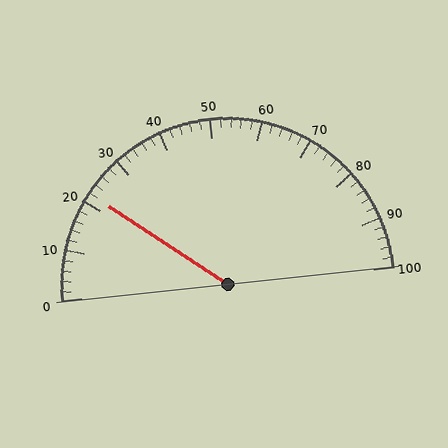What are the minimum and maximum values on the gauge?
The gauge ranges from 0 to 100.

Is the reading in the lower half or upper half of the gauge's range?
The reading is in the lower half of the range (0 to 100).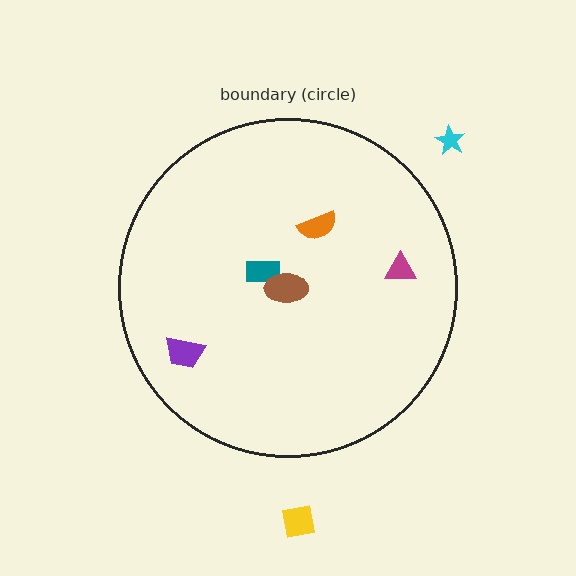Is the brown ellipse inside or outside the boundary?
Inside.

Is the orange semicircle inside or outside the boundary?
Inside.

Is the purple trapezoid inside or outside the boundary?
Inside.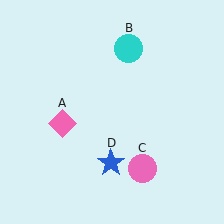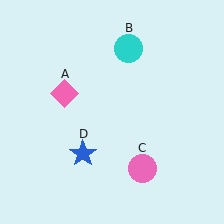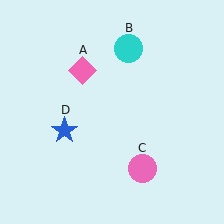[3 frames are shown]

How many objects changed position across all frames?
2 objects changed position: pink diamond (object A), blue star (object D).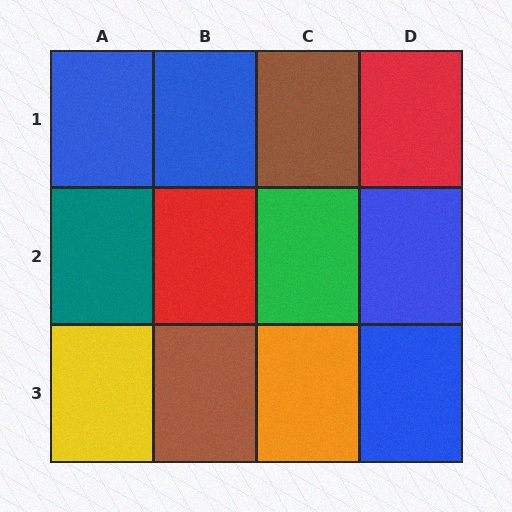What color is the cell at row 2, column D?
Blue.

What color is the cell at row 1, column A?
Blue.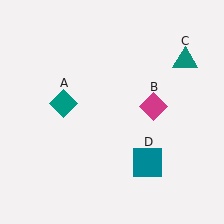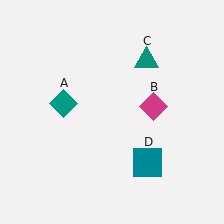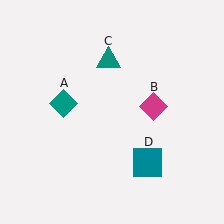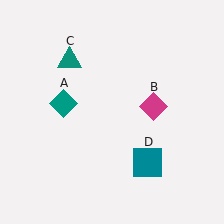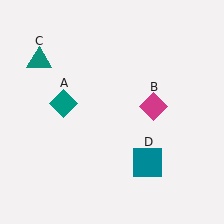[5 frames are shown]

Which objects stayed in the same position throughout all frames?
Teal diamond (object A) and magenta diamond (object B) and teal square (object D) remained stationary.